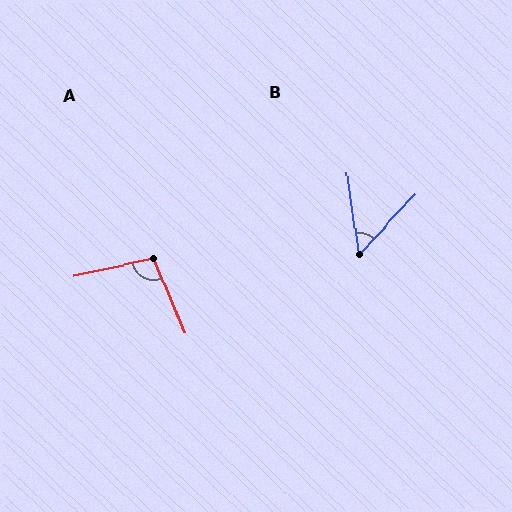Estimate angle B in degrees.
Approximately 51 degrees.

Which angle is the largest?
A, at approximately 101 degrees.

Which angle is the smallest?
B, at approximately 51 degrees.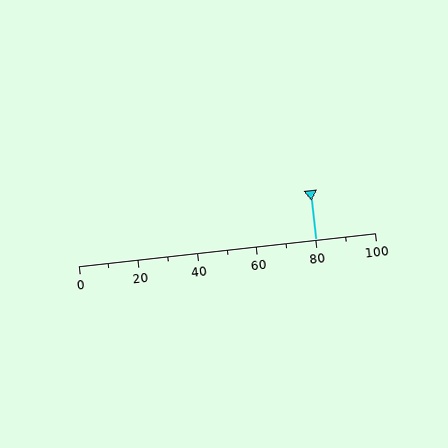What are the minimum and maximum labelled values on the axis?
The axis runs from 0 to 100.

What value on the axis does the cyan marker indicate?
The marker indicates approximately 80.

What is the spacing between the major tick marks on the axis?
The major ticks are spaced 20 apart.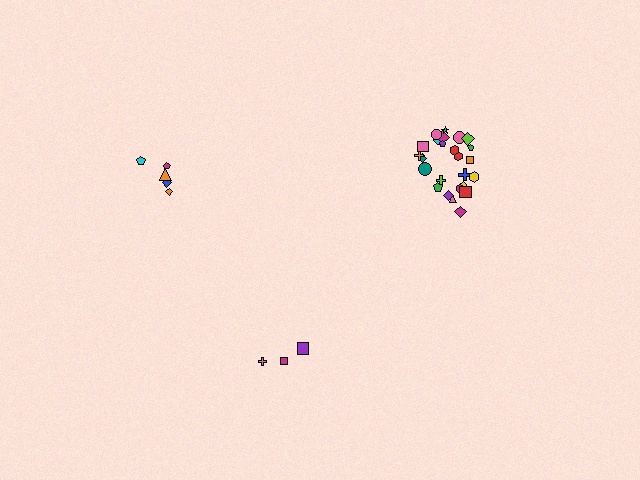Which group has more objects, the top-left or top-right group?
The top-right group.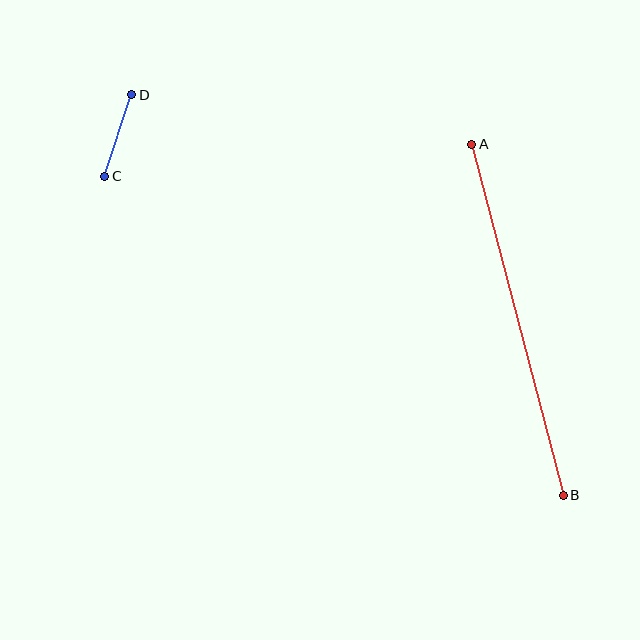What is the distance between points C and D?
The distance is approximately 86 pixels.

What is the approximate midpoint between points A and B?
The midpoint is at approximately (518, 320) pixels.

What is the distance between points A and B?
The distance is approximately 363 pixels.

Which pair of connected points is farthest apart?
Points A and B are farthest apart.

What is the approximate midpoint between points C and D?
The midpoint is at approximately (118, 136) pixels.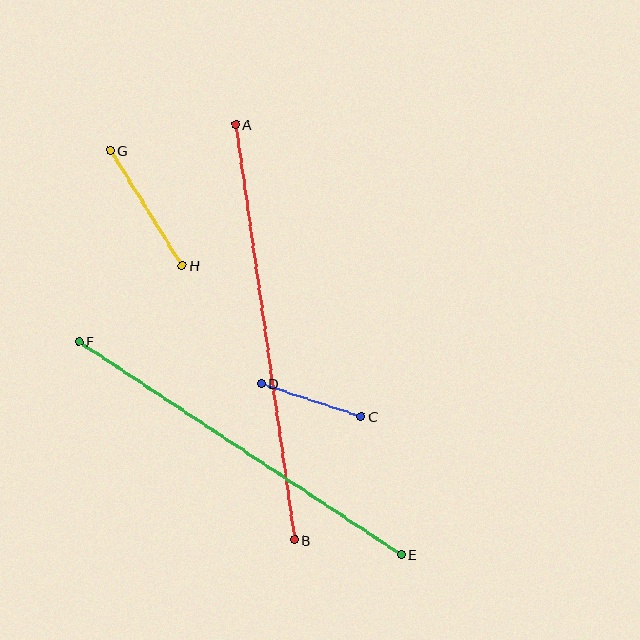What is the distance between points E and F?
The distance is approximately 386 pixels.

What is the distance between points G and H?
The distance is approximately 136 pixels.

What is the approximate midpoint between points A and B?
The midpoint is at approximately (265, 332) pixels.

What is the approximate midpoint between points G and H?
The midpoint is at approximately (146, 208) pixels.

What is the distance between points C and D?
The distance is approximately 105 pixels.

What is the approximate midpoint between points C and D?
The midpoint is at approximately (311, 400) pixels.